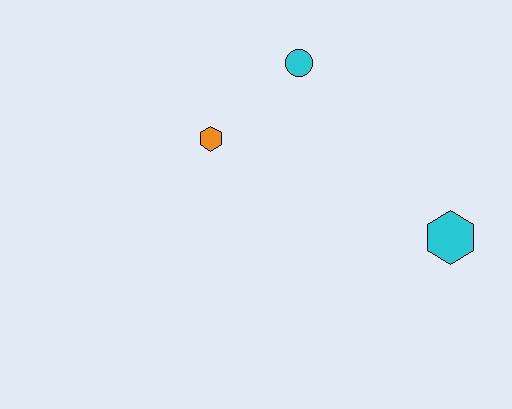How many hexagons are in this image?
There are 2 hexagons.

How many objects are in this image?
There are 3 objects.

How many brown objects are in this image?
There are no brown objects.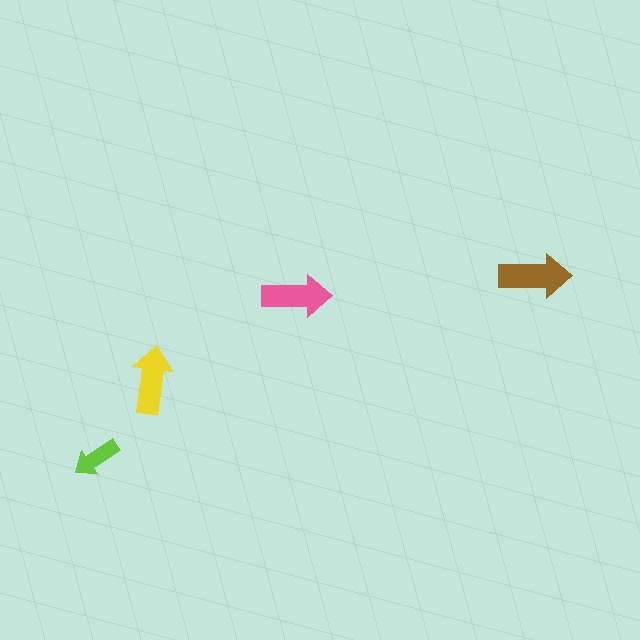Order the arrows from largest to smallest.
the brown one, the pink one, the yellow one, the lime one.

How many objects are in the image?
There are 4 objects in the image.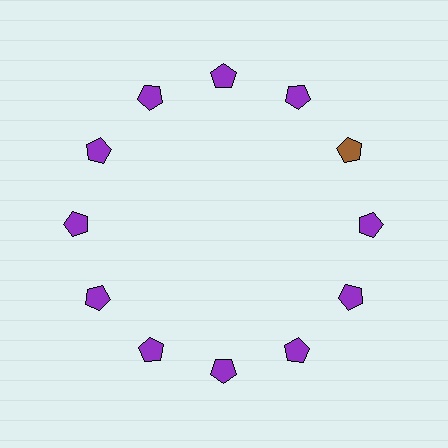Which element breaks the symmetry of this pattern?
The brown pentagon at roughly the 2 o'clock position breaks the symmetry. All other shapes are purple pentagons.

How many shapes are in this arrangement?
There are 12 shapes arranged in a ring pattern.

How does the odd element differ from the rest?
It has a different color: brown instead of purple.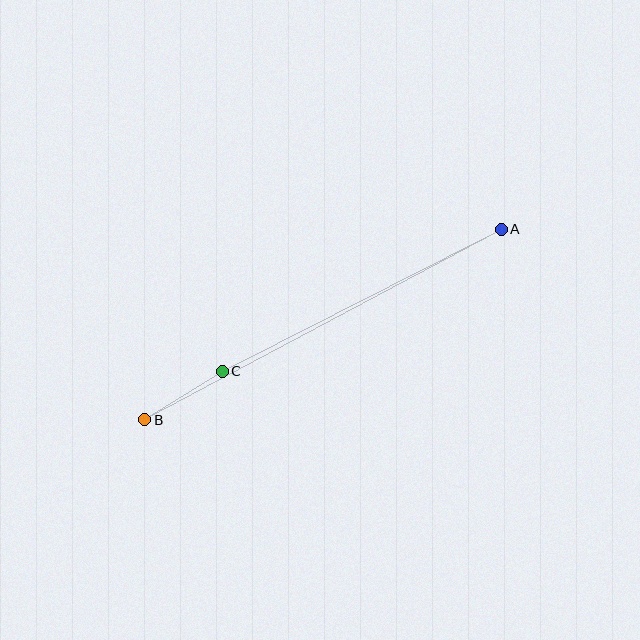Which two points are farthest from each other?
Points A and B are farthest from each other.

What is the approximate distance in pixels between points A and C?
The distance between A and C is approximately 313 pixels.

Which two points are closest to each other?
Points B and C are closest to each other.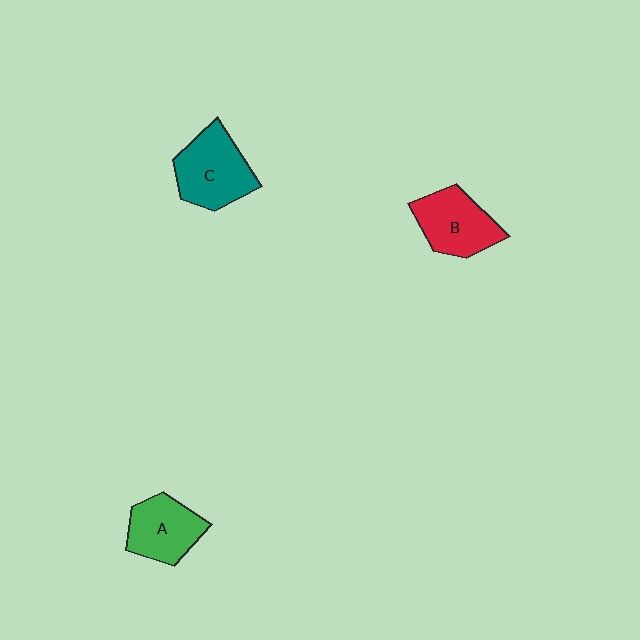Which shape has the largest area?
Shape C (teal).